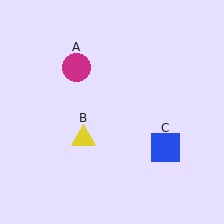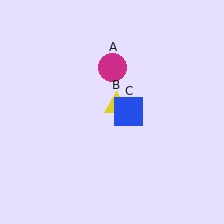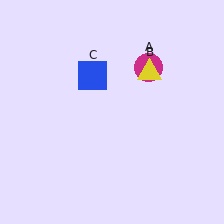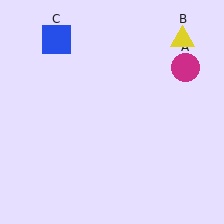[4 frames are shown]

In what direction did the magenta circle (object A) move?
The magenta circle (object A) moved right.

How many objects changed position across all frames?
3 objects changed position: magenta circle (object A), yellow triangle (object B), blue square (object C).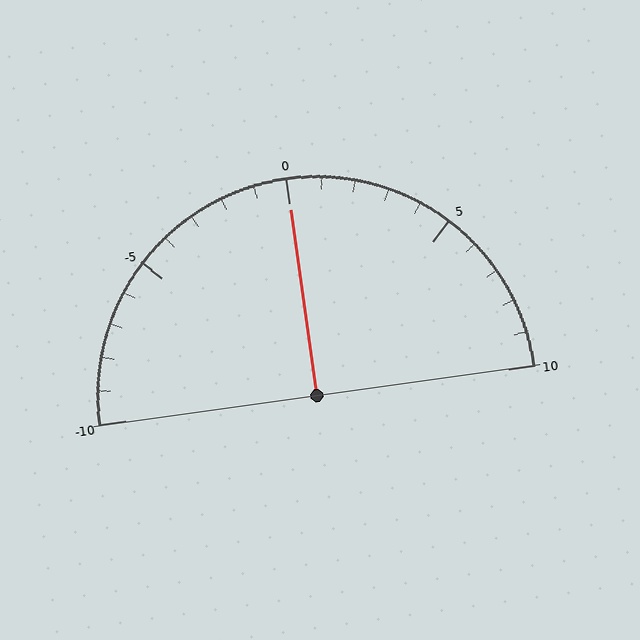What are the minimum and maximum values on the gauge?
The gauge ranges from -10 to 10.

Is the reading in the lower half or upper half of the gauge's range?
The reading is in the upper half of the range (-10 to 10).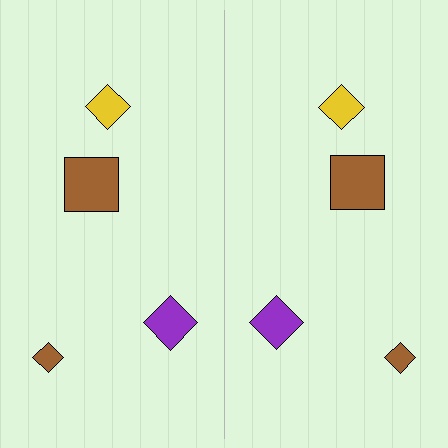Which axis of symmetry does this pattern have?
The pattern has a vertical axis of symmetry running through the center of the image.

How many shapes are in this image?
There are 8 shapes in this image.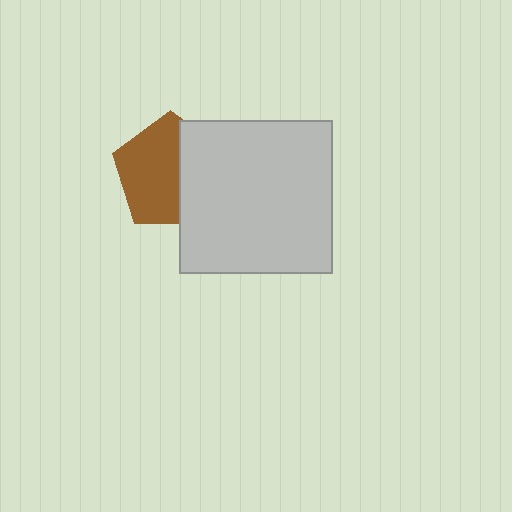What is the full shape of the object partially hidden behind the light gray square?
The partially hidden object is a brown pentagon.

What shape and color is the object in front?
The object in front is a light gray square.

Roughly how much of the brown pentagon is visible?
About half of it is visible (roughly 60%).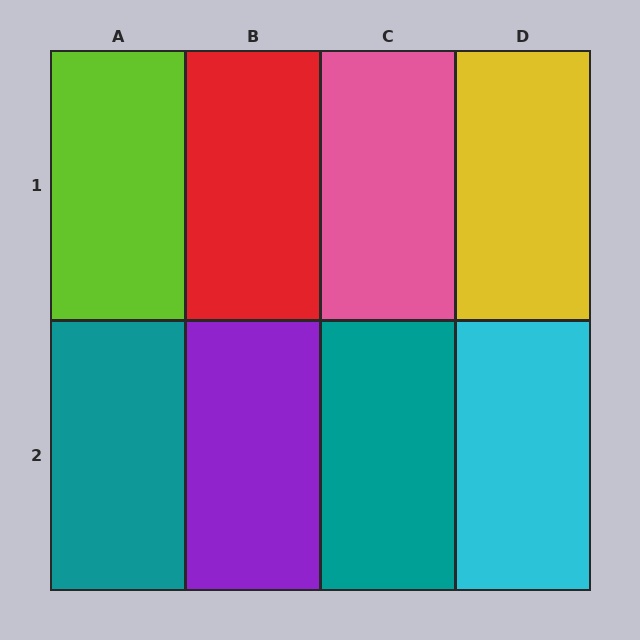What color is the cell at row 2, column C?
Teal.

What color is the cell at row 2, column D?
Cyan.